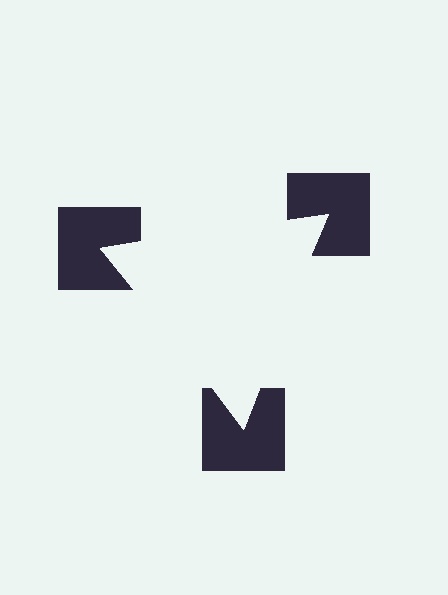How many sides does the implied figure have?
3 sides.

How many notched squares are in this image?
There are 3 — one at each vertex of the illusory triangle.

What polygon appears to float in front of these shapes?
An illusory triangle — its edges are inferred from the aligned wedge cuts in the notched squares, not physically drawn.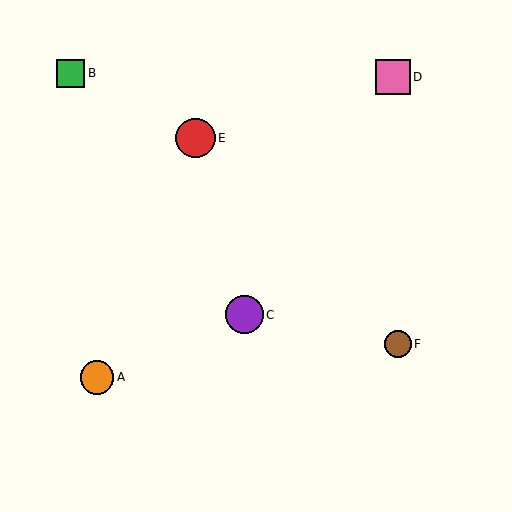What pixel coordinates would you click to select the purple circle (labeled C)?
Click at (244, 315) to select the purple circle C.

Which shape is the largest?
The red circle (labeled E) is the largest.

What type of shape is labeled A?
Shape A is an orange circle.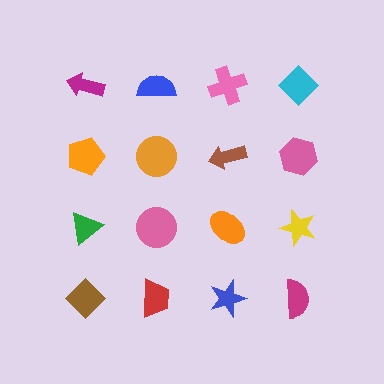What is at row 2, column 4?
A pink hexagon.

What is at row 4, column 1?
A brown diamond.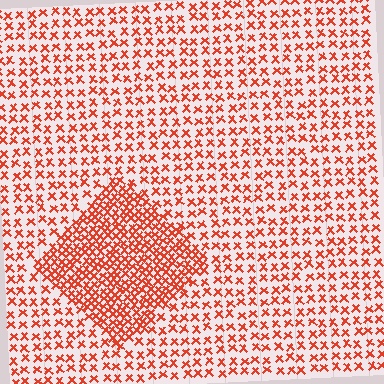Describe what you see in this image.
The image contains small red elements arranged at two different densities. A diamond-shaped region is visible where the elements are more densely packed than the surrounding area.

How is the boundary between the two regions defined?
The boundary is defined by a change in element density (approximately 2.1x ratio). All elements are the same color, size, and shape.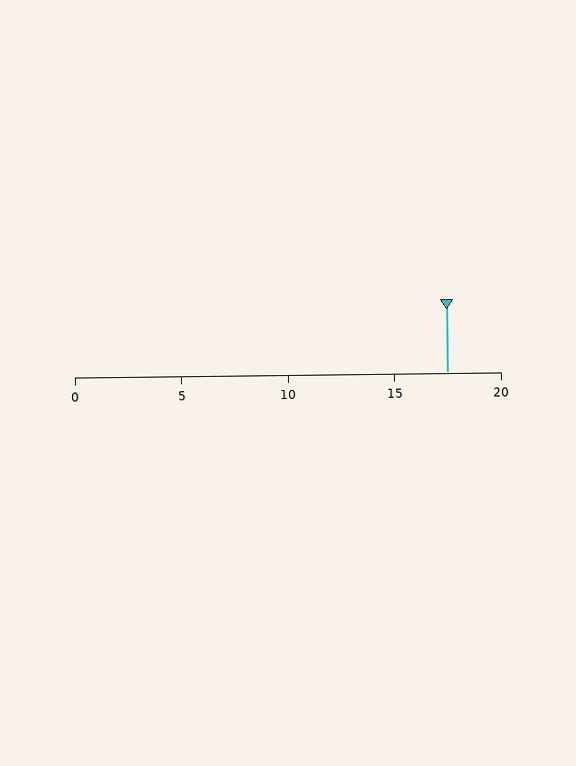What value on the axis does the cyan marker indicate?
The marker indicates approximately 17.5.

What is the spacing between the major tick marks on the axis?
The major ticks are spaced 5 apart.